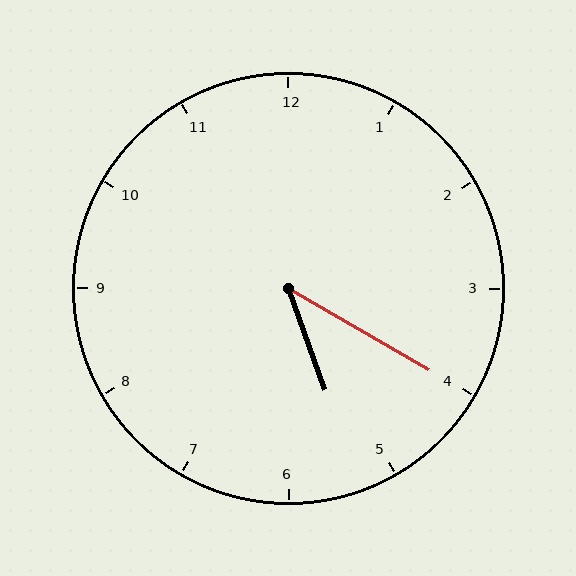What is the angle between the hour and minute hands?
Approximately 40 degrees.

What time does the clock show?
5:20.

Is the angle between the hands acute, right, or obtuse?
It is acute.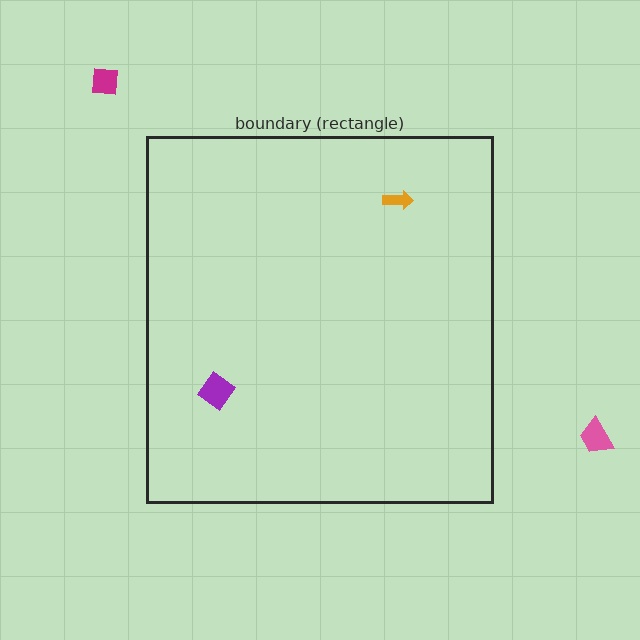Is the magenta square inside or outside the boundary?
Outside.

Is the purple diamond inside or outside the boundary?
Inside.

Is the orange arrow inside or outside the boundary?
Inside.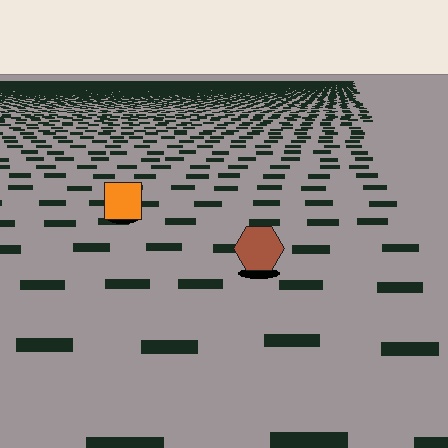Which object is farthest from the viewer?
The orange square is farthest from the viewer. It appears smaller and the ground texture around it is denser.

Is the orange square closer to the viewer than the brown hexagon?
No. The brown hexagon is closer — you can tell from the texture gradient: the ground texture is coarser near it.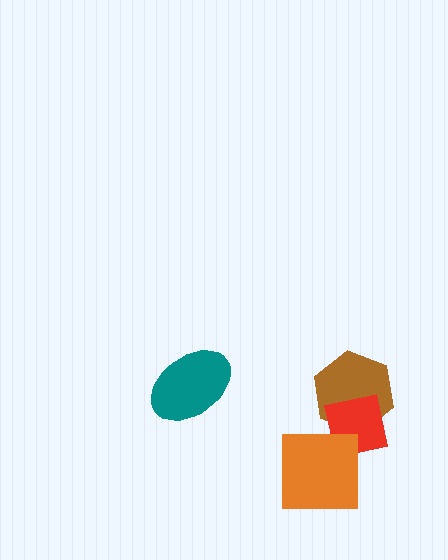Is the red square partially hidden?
Yes, it is partially covered by another shape.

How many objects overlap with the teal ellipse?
0 objects overlap with the teal ellipse.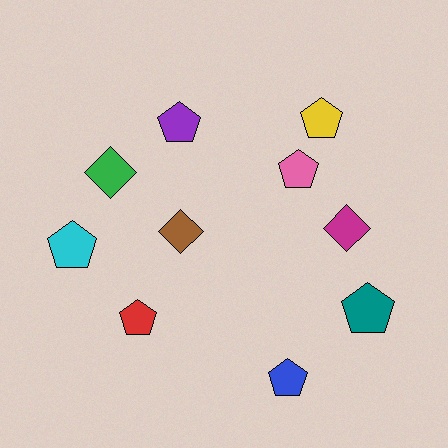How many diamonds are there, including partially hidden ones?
There are 3 diamonds.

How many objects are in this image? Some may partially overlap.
There are 10 objects.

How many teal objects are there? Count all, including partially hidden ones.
There is 1 teal object.